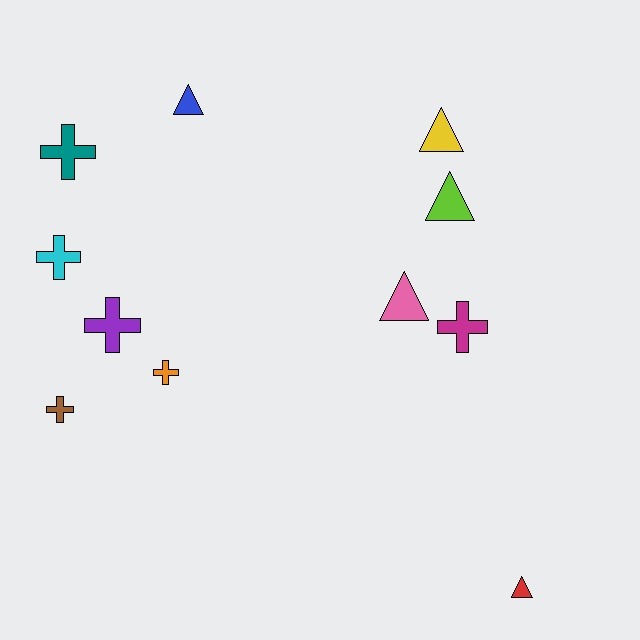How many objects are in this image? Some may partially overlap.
There are 11 objects.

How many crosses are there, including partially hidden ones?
There are 6 crosses.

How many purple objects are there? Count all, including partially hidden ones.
There is 1 purple object.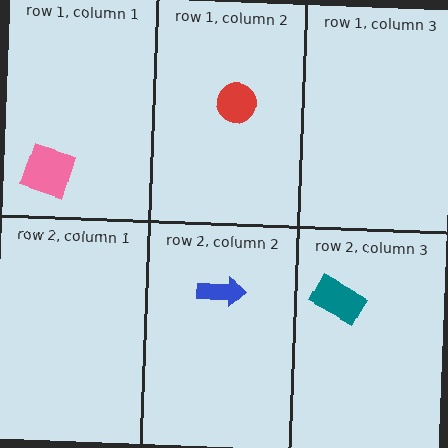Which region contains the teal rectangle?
The row 2, column 3 region.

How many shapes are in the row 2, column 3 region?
1.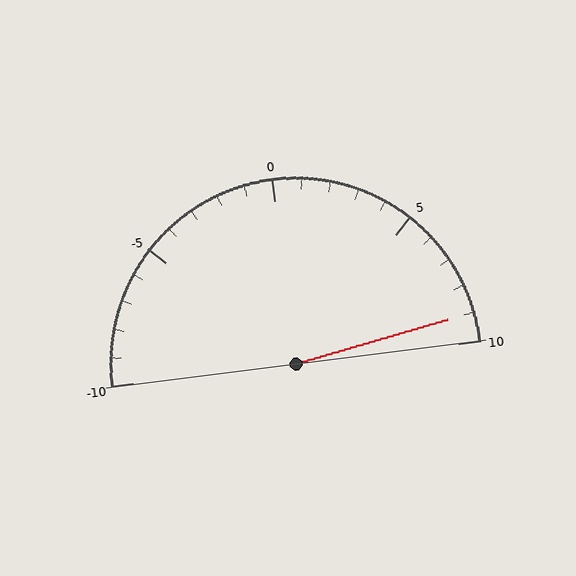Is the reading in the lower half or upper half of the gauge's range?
The reading is in the upper half of the range (-10 to 10).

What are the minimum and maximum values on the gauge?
The gauge ranges from -10 to 10.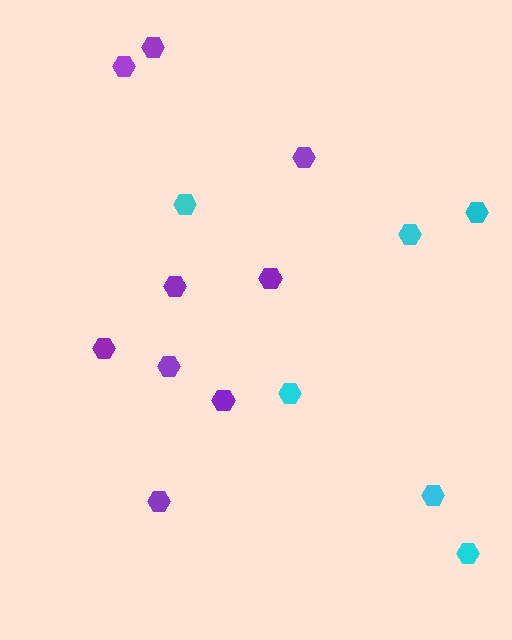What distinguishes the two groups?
There are 2 groups: one group of cyan hexagons (6) and one group of purple hexagons (9).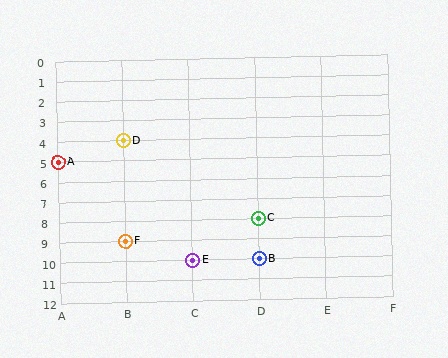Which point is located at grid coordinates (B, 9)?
Point F is at (B, 9).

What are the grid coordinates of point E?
Point E is at grid coordinates (C, 10).